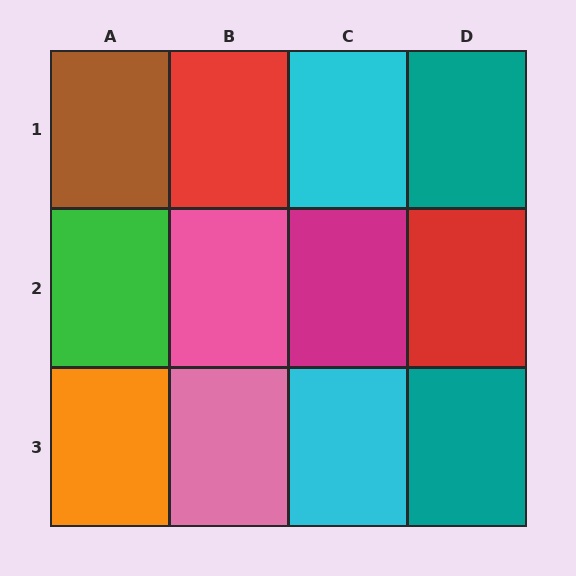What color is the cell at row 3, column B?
Pink.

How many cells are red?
2 cells are red.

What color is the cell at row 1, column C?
Cyan.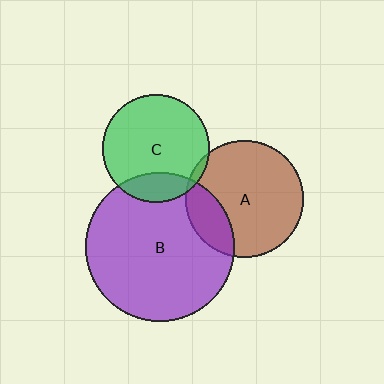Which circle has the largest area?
Circle B (purple).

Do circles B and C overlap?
Yes.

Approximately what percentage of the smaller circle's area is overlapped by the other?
Approximately 20%.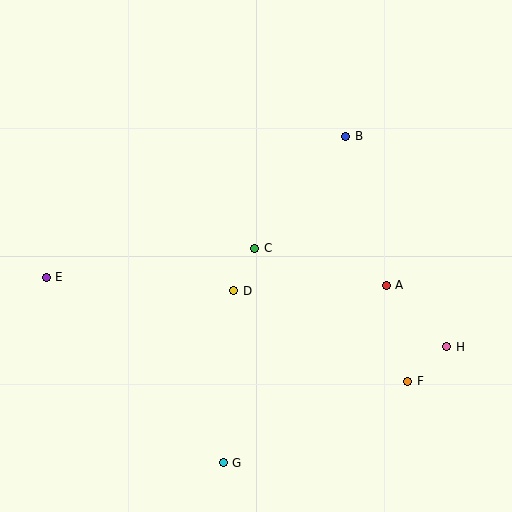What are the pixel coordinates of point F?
Point F is at (408, 381).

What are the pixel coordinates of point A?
Point A is at (386, 285).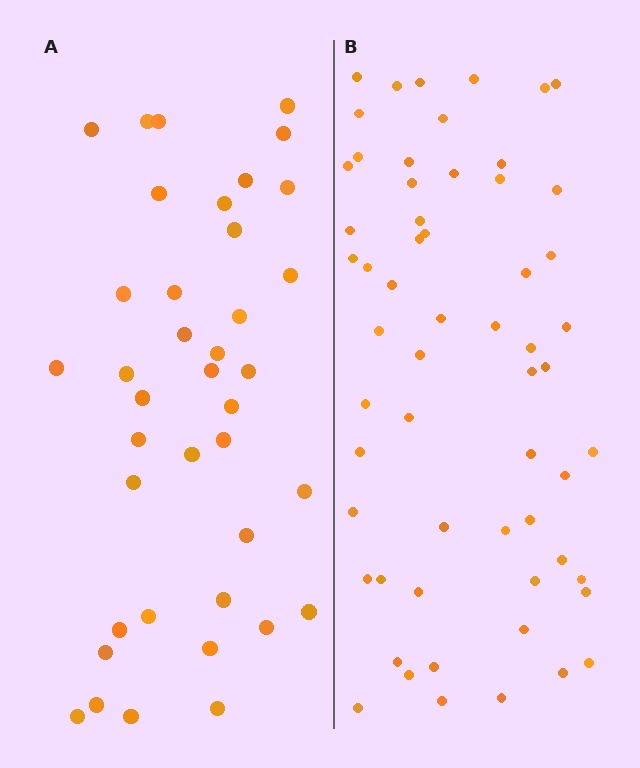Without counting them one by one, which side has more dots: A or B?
Region B (the right region) has more dots.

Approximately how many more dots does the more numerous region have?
Region B has approximately 20 more dots than region A.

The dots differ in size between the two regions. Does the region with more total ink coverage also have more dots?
No. Region A has more total ink coverage because its dots are larger, but region B actually contains more individual dots. Total area can be misleading — the number of items is what matters here.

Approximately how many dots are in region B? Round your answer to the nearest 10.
About 60 dots. (The exact count is 59, which rounds to 60.)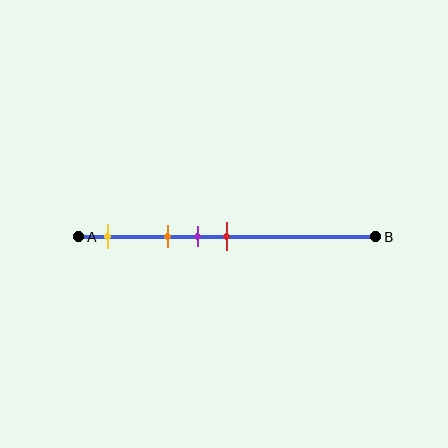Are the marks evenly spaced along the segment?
No, the marks are not evenly spaced.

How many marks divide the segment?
There are 4 marks dividing the segment.